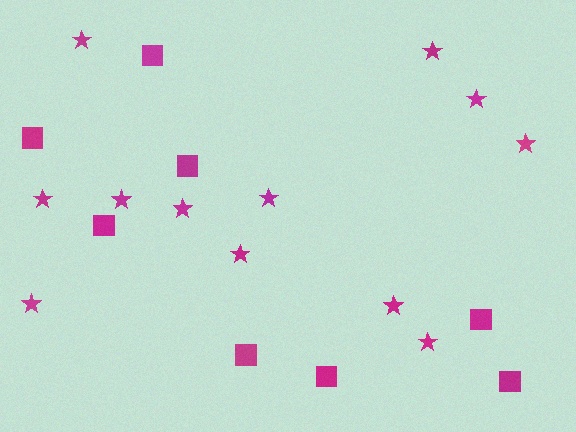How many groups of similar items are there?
There are 2 groups: one group of squares (8) and one group of stars (12).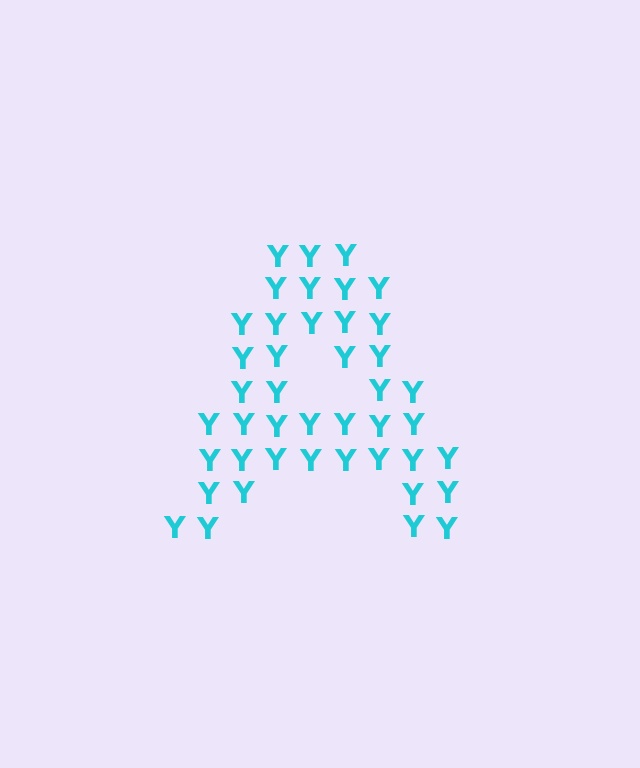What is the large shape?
The large shape is the letter A.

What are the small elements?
The small elements are letter Y's.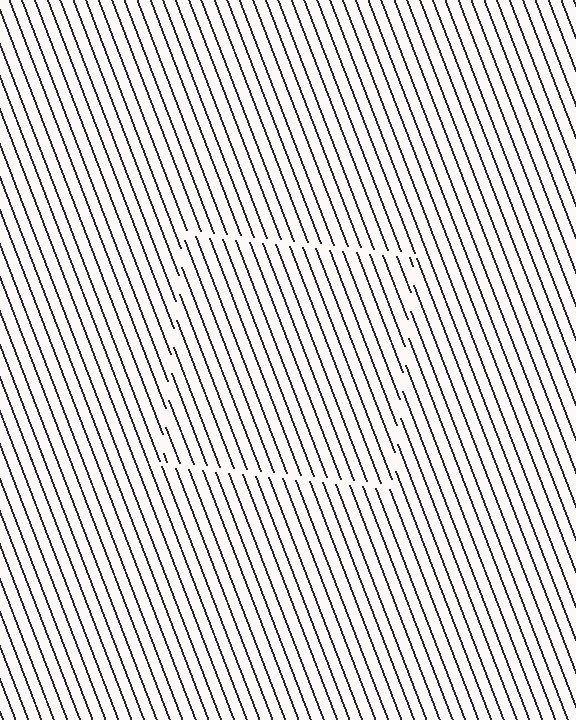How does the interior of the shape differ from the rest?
The interior of the shape contains the same grating, shifted by half a period — the contour is defined by the phase discontinuity where line-ends from the inner and outer gratings abut.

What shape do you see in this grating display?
An illusory square. The interior of the shape contains the same grating, shifted by half a period — the contour is defined by the phase discontinuity where line-ends from the inner and outer gratings abut.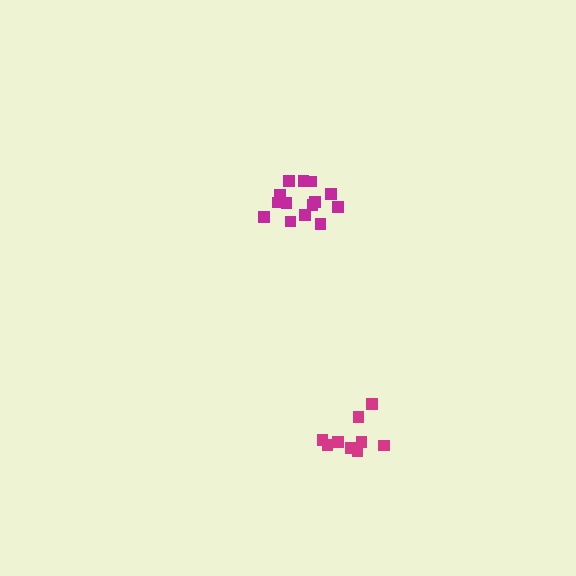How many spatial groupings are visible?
There are 2 spatial groupings.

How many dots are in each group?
Group 1: 14 dots, Group 2: 9 dots (23 total).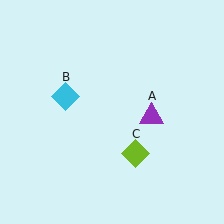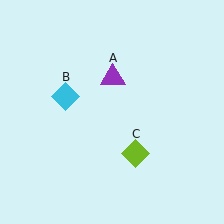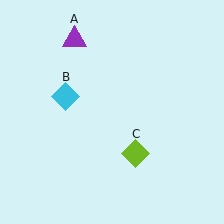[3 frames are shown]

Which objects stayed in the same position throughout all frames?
Cyan diamond (object B) and lime diamond (object C) remained stationary.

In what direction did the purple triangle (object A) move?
The purple triangle (object A) moved up and to the left.